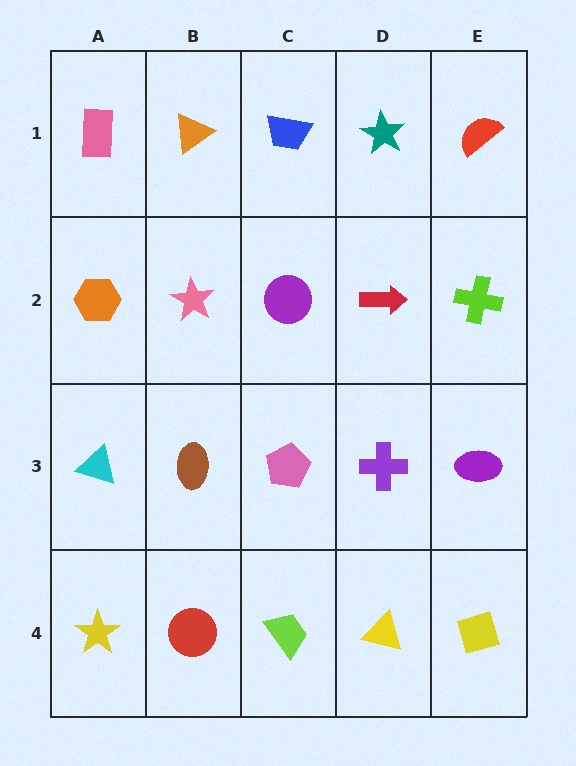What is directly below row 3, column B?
A red circle.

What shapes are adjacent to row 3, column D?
A red arrow (row 2, column D), a yellow triangle (row 4, column D), a pink pentagon (row 3, column C), a purple ellipse (row 3, column E).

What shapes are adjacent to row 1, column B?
A pink star (row 2, column B), a pink rectangle (row 1, column A), a blue trapezoid (row 1, column C).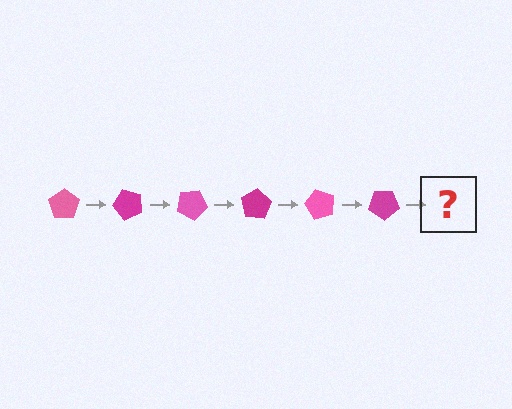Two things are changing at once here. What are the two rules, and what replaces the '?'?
The two rules are that it rotates 50 degrees each step and the color cycles through pink and magenta. The '?' should be a pink pentagon, rotated 300 degrees from the start.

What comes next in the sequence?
The next element should be a pink pentagon, rotated 300 degrees from the start.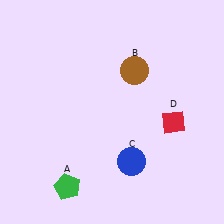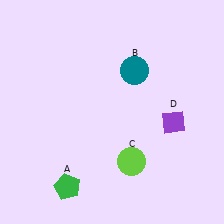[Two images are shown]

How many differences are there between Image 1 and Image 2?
There are 3 differences between the two images.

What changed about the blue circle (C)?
In Image 1, C is blue. In Image 2, it changed to lime.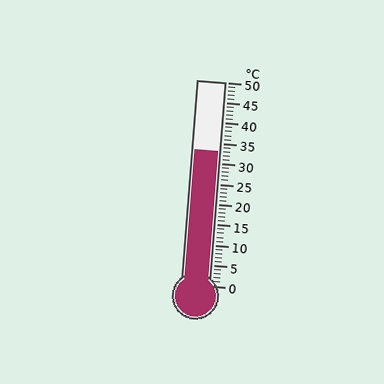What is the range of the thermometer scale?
The thermometer scale ranges from 0°C to 50°C.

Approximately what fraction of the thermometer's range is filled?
The thermometer is filled to approximately 65% of its range.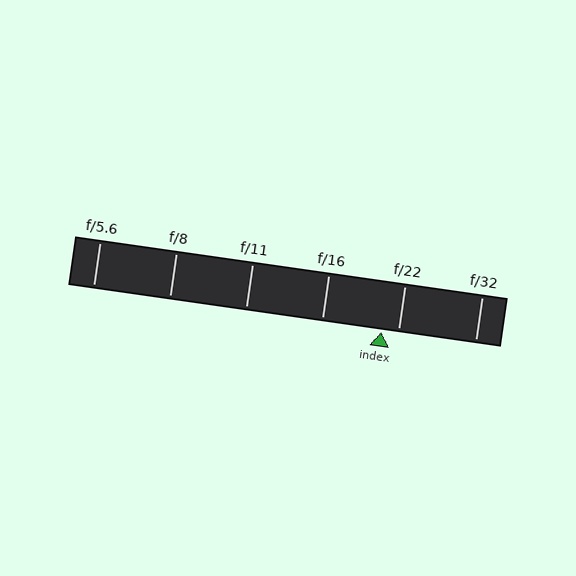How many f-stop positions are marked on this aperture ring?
There are 6 f-stop positions marked.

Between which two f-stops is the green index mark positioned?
The index mark is between f/16 and f/22.